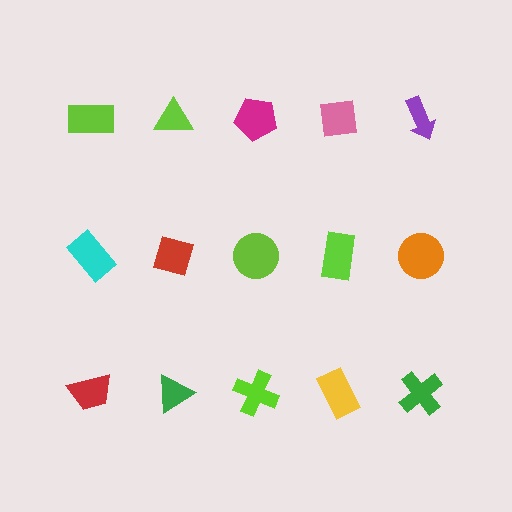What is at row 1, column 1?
A lime rectangle.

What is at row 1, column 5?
A purple arrow.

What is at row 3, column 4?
A yellow rectangle.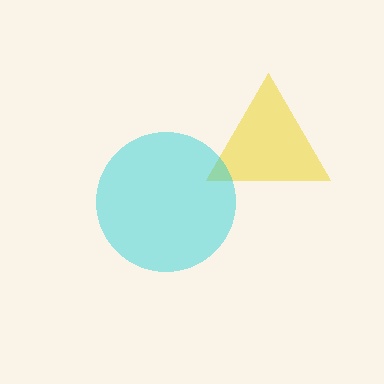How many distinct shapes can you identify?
There are 2 distinct shapes: a yellow triangle, a cyan circle.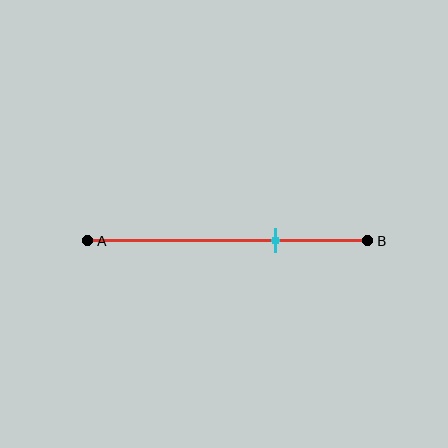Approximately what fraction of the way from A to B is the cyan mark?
The cyan mark is approximately 65% of the way from A to B.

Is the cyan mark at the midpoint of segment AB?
No, the mark is at about 65% from A, not at the 50% midpoint.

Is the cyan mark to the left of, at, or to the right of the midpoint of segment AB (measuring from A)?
The cyan mark is to the right of the midpoint of segment AB.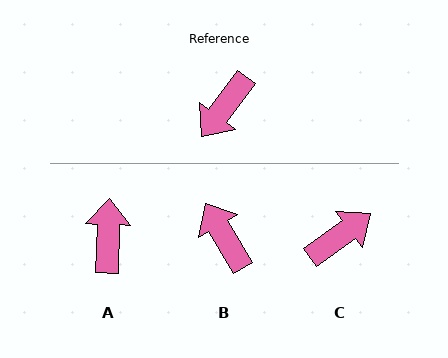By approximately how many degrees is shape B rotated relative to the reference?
Approximately 113 degrees clockwise.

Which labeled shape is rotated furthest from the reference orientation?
C, about 163 degrees away.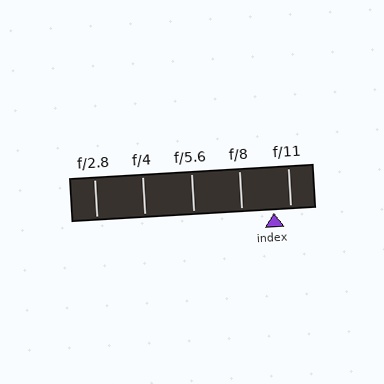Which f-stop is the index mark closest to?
The index mark is closest to f/11.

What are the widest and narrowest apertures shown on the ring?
The widest aperture shown is f/2.8 and the narrowest is f/11.